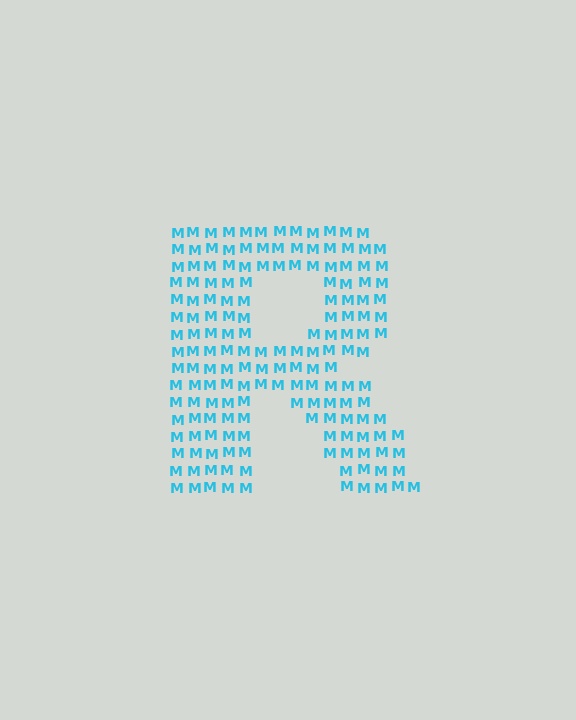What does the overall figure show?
The overall figure shows the letter R.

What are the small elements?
The small elements are letter M's.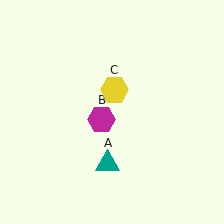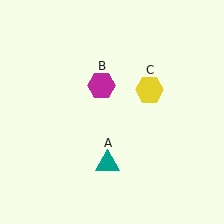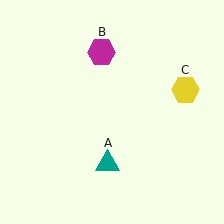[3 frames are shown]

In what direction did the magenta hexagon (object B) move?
The magenta hexagon (object B) moved up.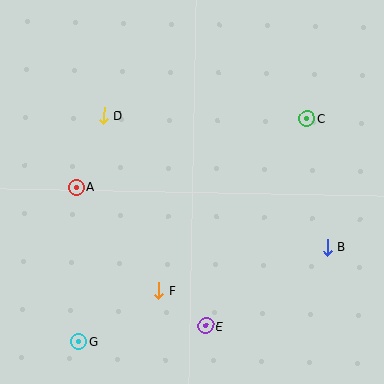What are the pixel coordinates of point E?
Point E is at (206, 326).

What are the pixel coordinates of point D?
Point D is at (104, 115).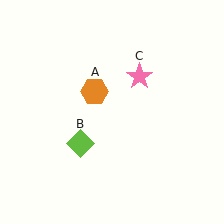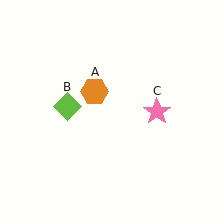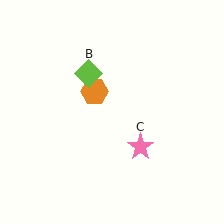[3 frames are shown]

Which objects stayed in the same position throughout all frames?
Orange hexagon (object A) remained stationary.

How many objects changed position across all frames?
2 objects changed position: lime diamond (object B), pink star (object C).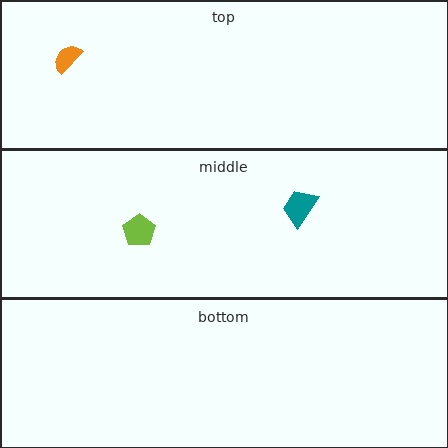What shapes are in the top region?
The orange semicircle.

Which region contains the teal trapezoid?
The middle region.